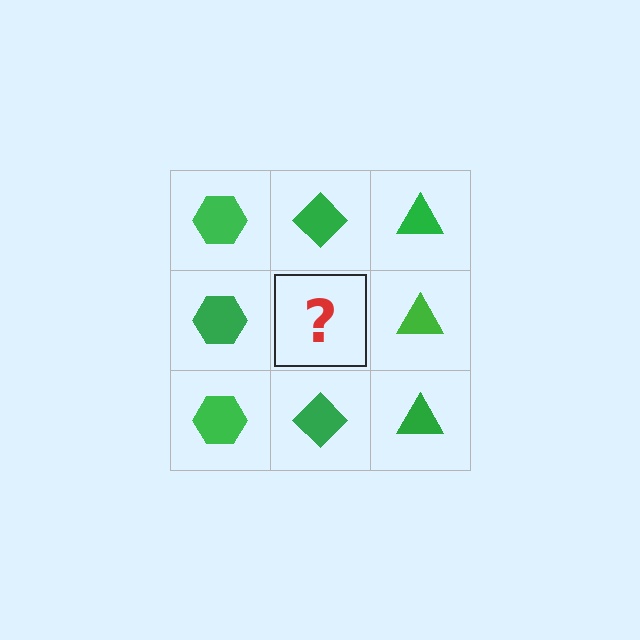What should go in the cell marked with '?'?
The missing cell should contain a green diamond.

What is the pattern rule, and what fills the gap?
The rule is that each column has a consistent shape. The gap should be filled with a green diamond.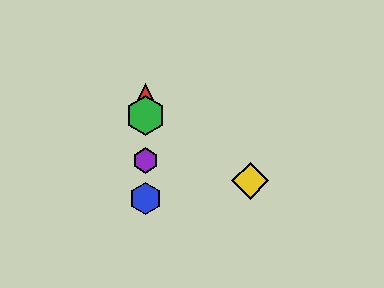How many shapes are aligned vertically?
4 shapes (the red triangle, the blue hexagon, the green hexagon, the purple hexagon) are aligned vertically.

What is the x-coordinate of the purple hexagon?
The purple hexagon is at x≈146.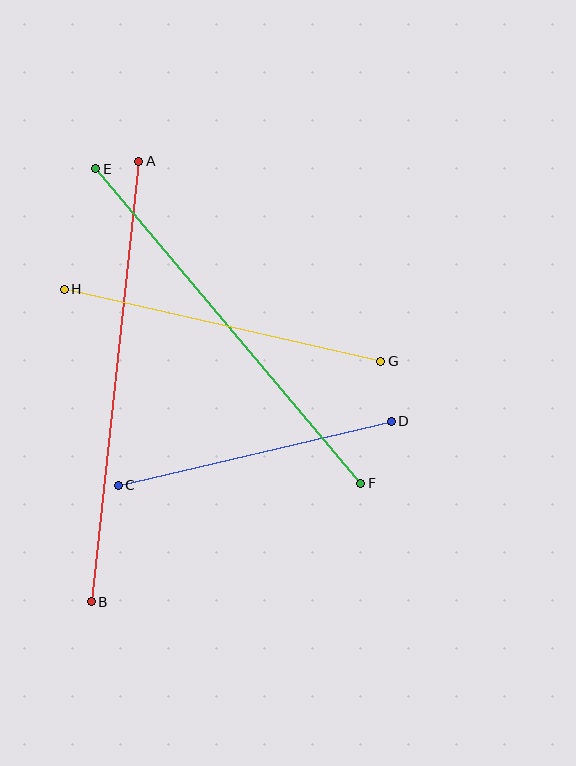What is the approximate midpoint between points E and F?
The midpoint is at approximately (228, 326) pixels.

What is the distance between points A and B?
The distance is approximately 443 pixels.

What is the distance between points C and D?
The distance is approximately 280 pixels.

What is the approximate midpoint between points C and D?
The midpoint is at approximately (255, 453) pixels.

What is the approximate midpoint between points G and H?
The midpoint is at approximately (222, 325) pixels.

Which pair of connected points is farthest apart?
Points A and B are farthest apart.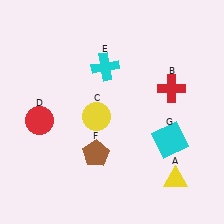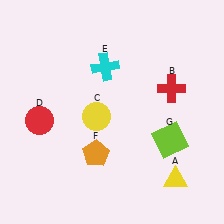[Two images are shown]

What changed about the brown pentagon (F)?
In Image 1, F is brown. In Image 2, it changed to orange.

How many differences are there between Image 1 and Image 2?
There are 2 differences between the two images.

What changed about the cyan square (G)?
In Image 1, G is cyan. In Image 2, it changed to lime.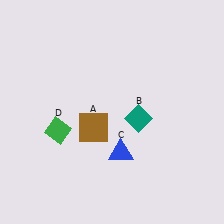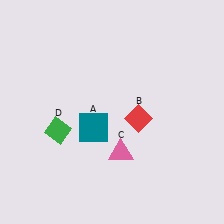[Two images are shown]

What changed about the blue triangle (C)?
In Image 1, C is blue. In Image 2, it changed to pink.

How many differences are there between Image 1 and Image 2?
There are 3 differences between the two images.